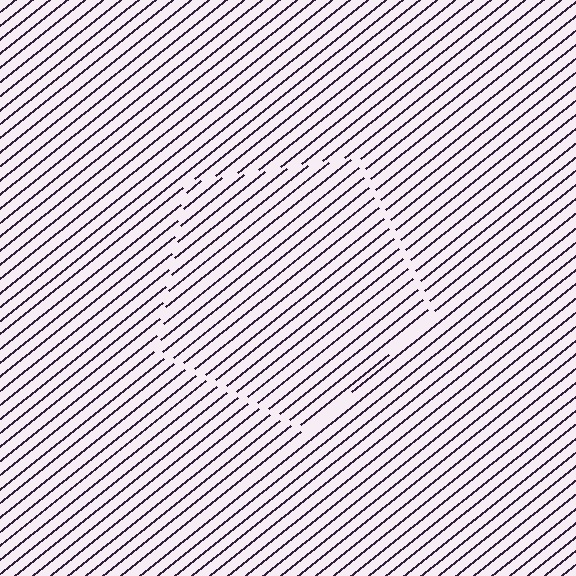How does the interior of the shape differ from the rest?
The interior of the shape contains the same grating, shifted by half a period — the contour is defined by the phase discontinuity where line-ends from the inner and outer gratings abut.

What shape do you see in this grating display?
An illusory pentagon. The interior of the shape contains the same grating, shifted by half a period — the contour is defined by the phase discontinuity where line-ends from the inner and outer gratings abut.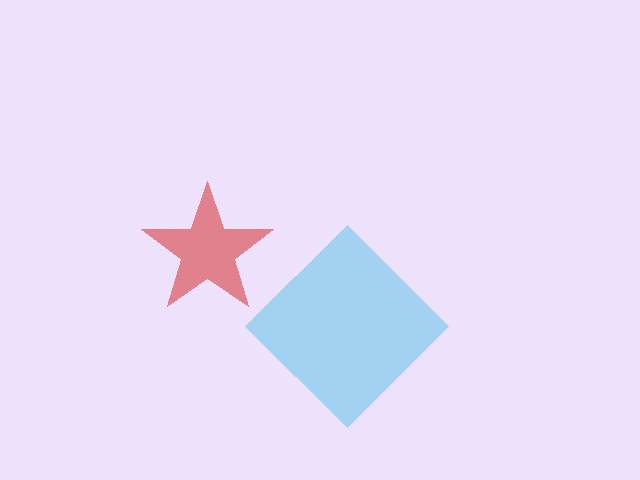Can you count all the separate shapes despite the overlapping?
Yes, there are 2 separate shapes.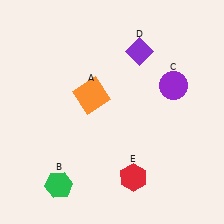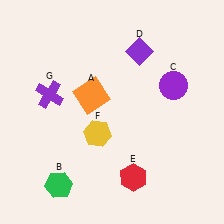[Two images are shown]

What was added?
A yellow hexagon (F), a purple cross (G) were added in Image 2.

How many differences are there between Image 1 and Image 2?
There are 2 differences between the two images.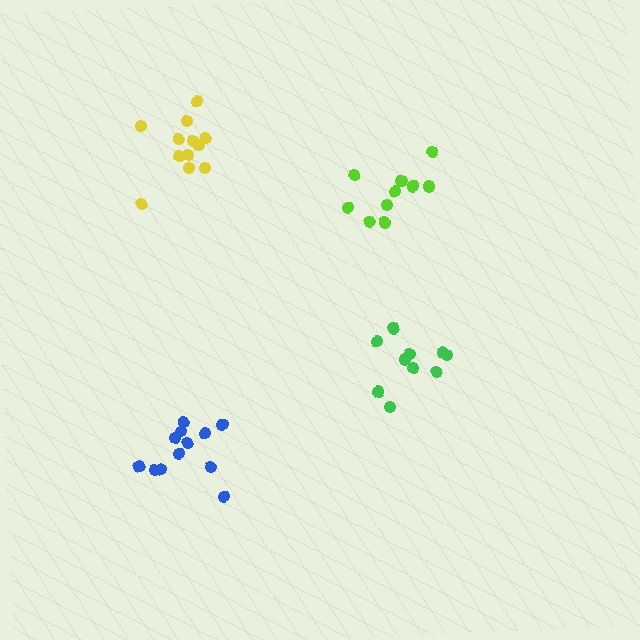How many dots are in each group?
Group 1: 12 dots, Group 2: 12 dots, Group 3: 10 dots, Group 4: 10 dots (44 total).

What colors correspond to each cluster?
The clusters are colored: blue, yellow, green, lime.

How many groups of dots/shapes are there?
There are 4 groups.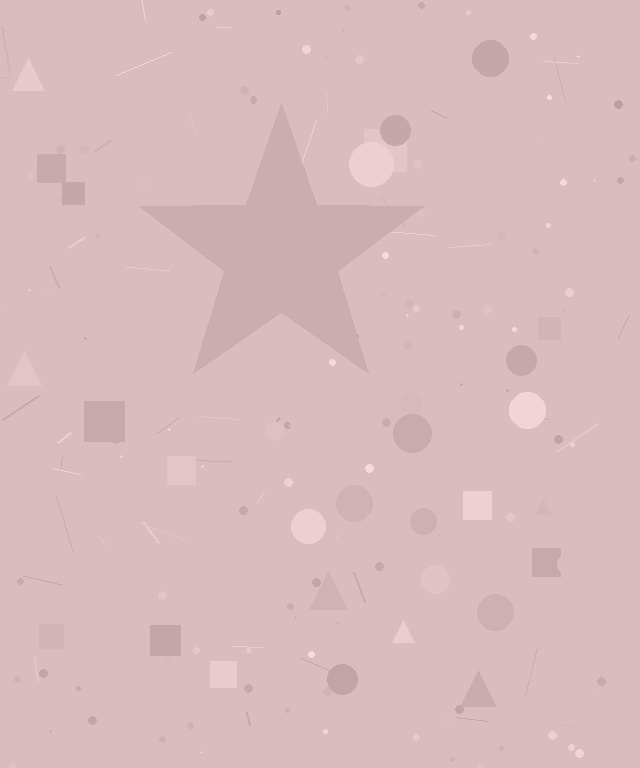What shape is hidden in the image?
A star is hidden in the image.